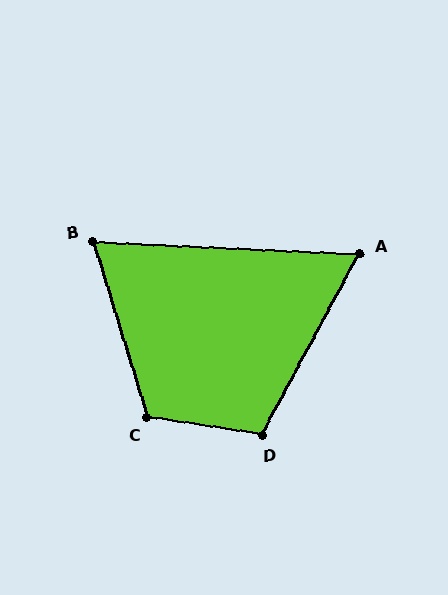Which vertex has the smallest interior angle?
A, at approximately 64 degrees.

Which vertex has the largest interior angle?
C, at approximately 116 degrees.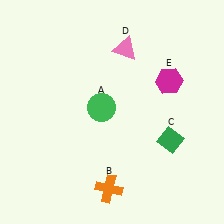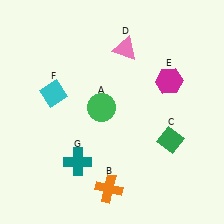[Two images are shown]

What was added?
A cyan diamond (F), a teal cross (G) were added in Image 2.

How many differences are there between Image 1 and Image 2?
There are 2 differences between the two images.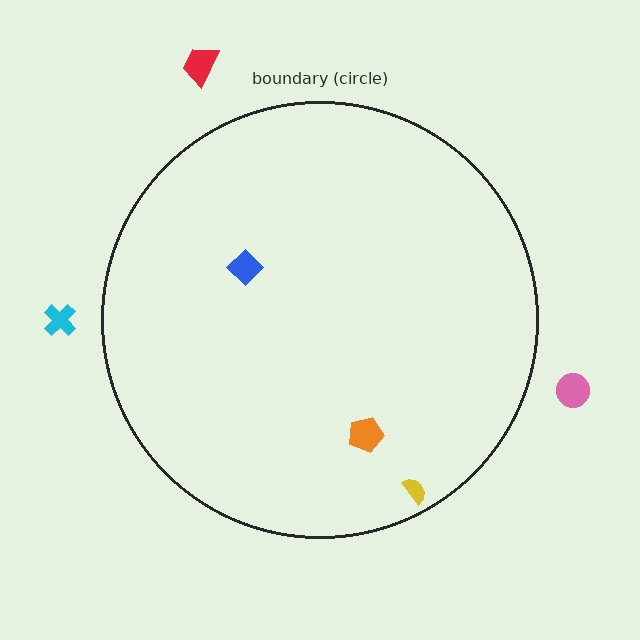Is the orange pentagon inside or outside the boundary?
Inside.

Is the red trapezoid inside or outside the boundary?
Outside.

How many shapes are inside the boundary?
3 inside, 3 outside.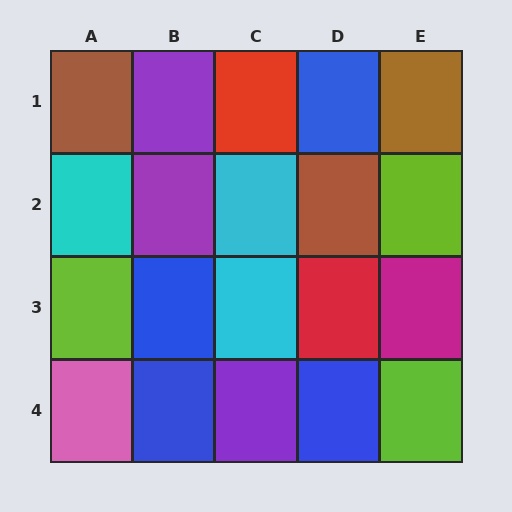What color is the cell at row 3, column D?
Red.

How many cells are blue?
4 cells are blue.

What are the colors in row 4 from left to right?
Pink, blue, purple, blue, lime.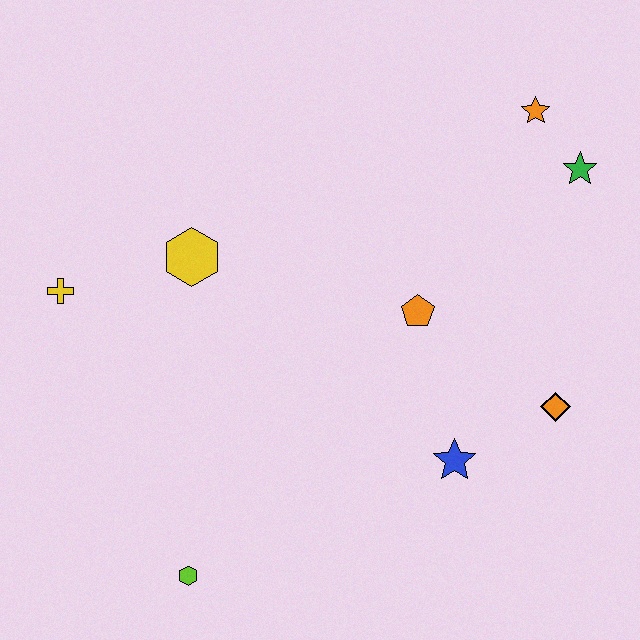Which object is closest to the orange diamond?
The blue star is closest to the orange diamond.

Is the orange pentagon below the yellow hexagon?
Yes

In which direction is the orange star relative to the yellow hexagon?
The orange star is to the right of the yellow hexagon.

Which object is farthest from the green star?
The lime hexagon is farthest from the green star.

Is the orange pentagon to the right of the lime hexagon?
Yes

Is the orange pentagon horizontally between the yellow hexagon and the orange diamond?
Yes